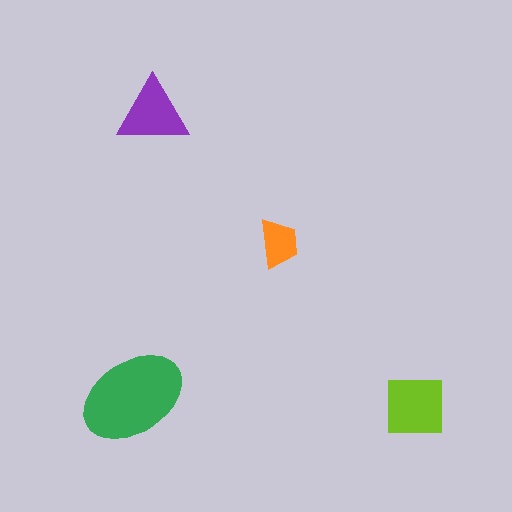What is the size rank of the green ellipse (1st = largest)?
1st.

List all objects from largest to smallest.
The green ellipse, the lime square, the purple triangle, the orange trapezoid.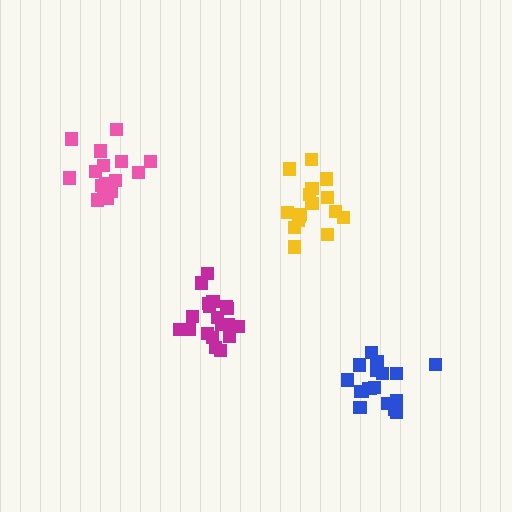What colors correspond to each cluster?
The clusters are colored: blue, yellow, magenta, pink.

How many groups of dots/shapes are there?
There are 4 groups.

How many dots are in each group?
Group 1: 19 dots, Group 2: 16 dots, Group 3: 20 dots, Group 4: 16 dots (71 total).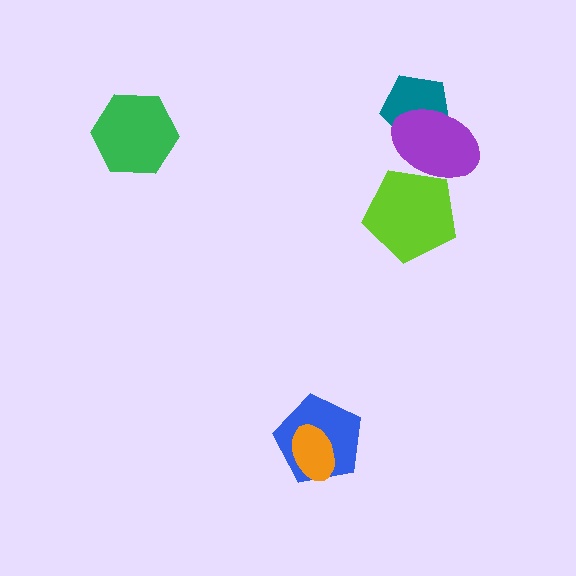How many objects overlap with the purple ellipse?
2 objects overlap with the purple ellipse.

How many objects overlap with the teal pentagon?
1 object overlaps with the teal pentagon.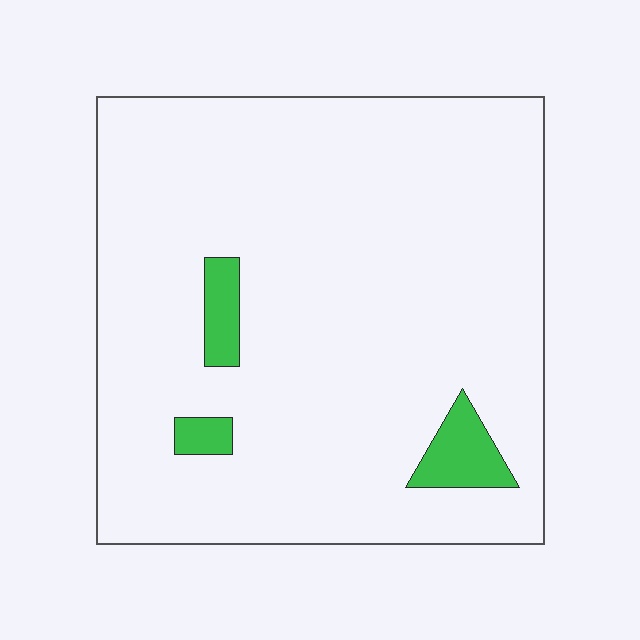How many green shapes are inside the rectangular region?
3.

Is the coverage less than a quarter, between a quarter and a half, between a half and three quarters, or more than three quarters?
Less than a quarter.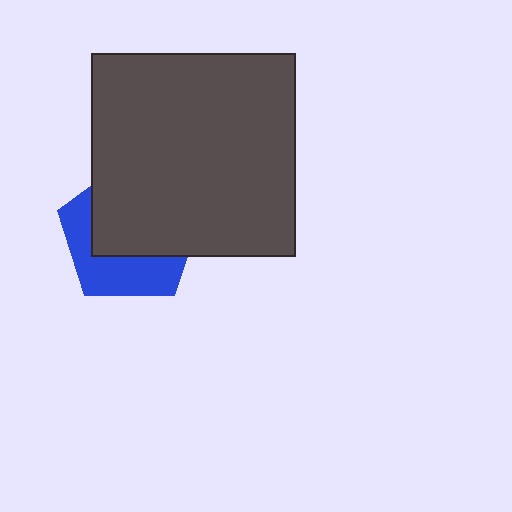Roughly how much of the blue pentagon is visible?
A small part of it is visible (roughly 40%).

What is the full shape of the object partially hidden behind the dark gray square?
The partially hidden object is a blue pentagon.